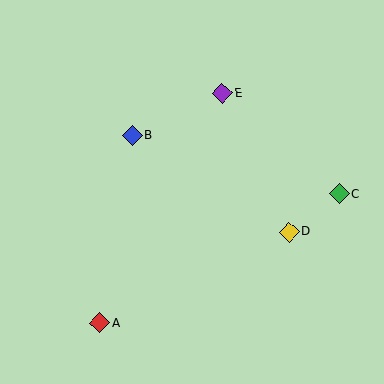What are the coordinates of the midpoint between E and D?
The midpoint between E and D is at (256, 163).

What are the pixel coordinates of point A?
Point A is at (99, 323).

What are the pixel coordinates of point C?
Point C is at (339, 194).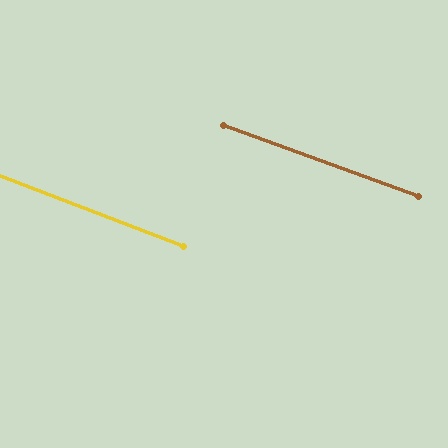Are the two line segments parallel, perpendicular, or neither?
Parallel — their directions differ by only 1.1°.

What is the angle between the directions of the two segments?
Approximately 1 degree.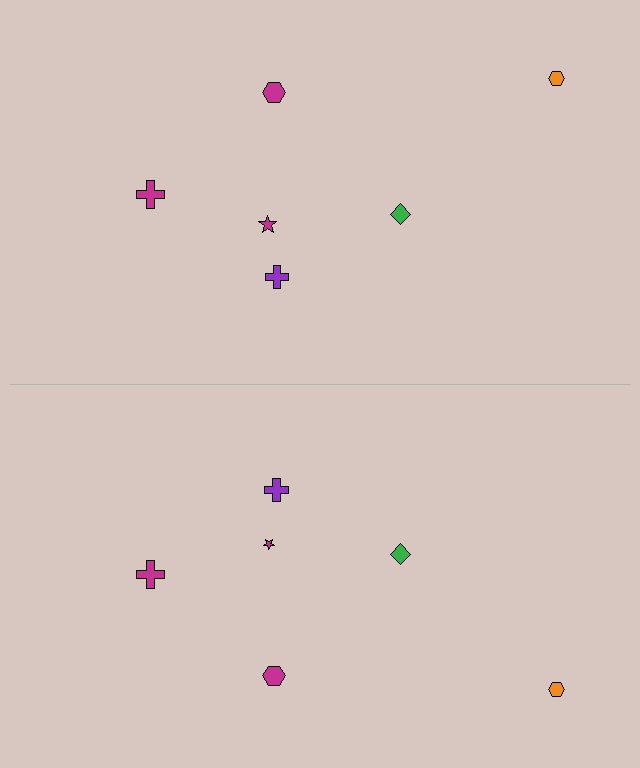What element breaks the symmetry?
The magenta star on the bottom side has a different size than its mirror counterpart.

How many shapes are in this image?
There are 12 shapes in this image.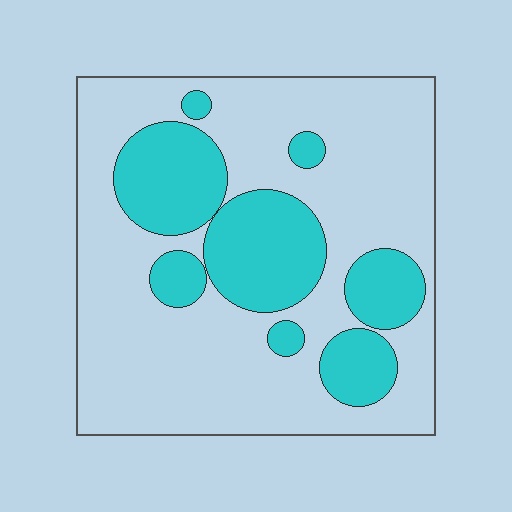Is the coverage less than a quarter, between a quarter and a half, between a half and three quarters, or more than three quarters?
Between a quarter and a half.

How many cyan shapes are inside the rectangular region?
8.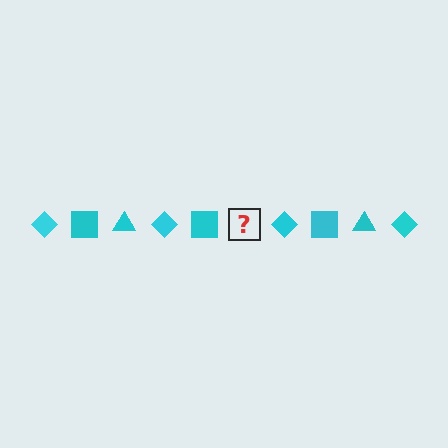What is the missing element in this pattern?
The missing element is a cyan triangle.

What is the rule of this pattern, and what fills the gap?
The rule is that the pattern cycles through diamond, square, triangle shapes in cyan. The gap should be filled with a cyan triangle.